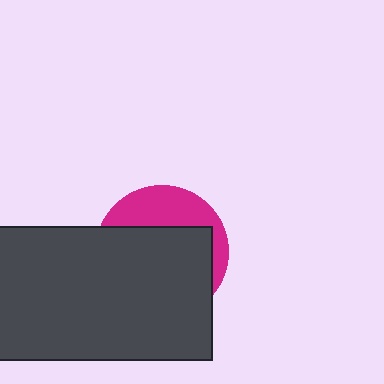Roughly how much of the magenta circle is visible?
A small part of it is visible (roughly 31%).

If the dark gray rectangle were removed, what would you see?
You would see the complete magenta circle.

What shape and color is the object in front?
The object in front is a dark gray rectangle.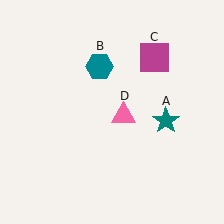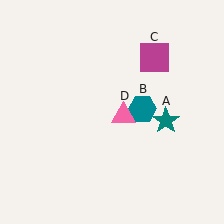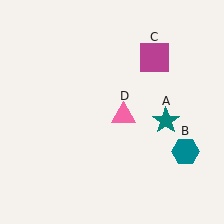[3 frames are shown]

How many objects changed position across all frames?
1 object changed position: teal hexagon (object B).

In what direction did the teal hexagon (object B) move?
The teal hexagon (object B) moved down and to the right.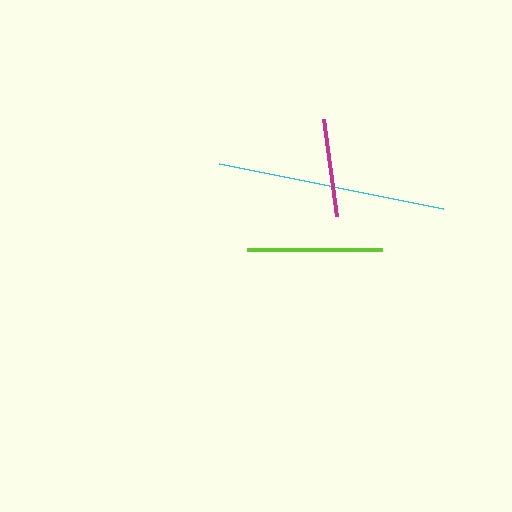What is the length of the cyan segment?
The cyan segment is approximately 229 pixels long.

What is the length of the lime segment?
The lime segment is approximately 135 pixels long.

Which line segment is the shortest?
The magenta line is the shortest at approximately 97 pixels.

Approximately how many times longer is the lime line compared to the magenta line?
The lime line is approximately 1.4 times the length of the magenta line.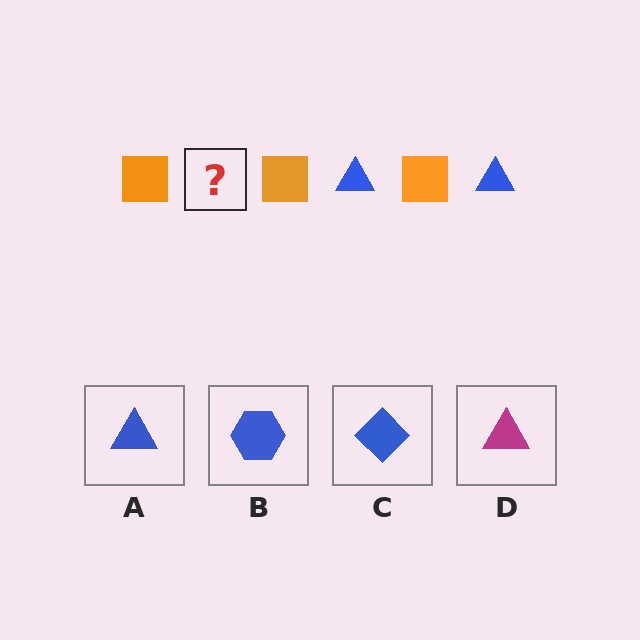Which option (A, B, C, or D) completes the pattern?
A.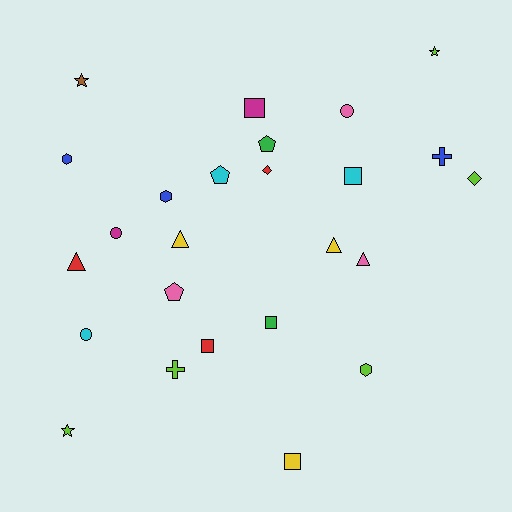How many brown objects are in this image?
There is 1 brown object.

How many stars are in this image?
There are 3 stars.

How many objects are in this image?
There are 25 objects.